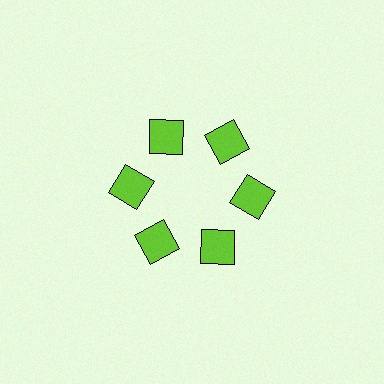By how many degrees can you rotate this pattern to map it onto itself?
The pattern maps onto itself every 60 degrees of rotation.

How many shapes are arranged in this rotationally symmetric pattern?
There are 6 shapes, arranged in 6 groups of 1.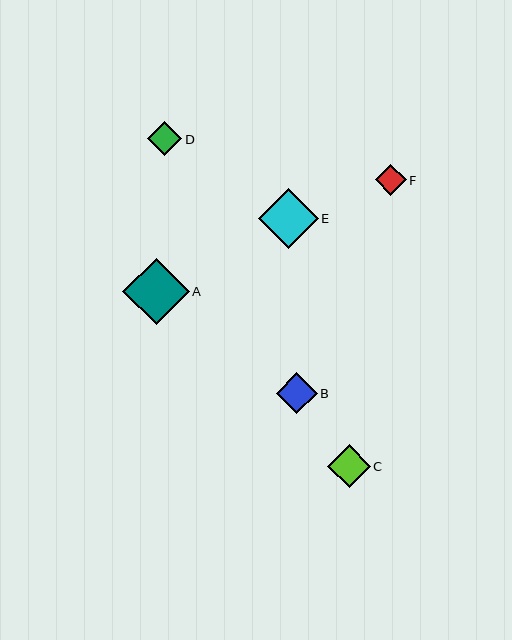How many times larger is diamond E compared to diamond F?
Diamond E is approximately 1.9 times the size of diamond F.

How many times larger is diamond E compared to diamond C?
Diamond E is approximately 1.4 times the size of diamond C.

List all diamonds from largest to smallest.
From largest to smallest: A, E, C, B, D, F.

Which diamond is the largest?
Diamond A is the largest with a size of approximately 67 pixels.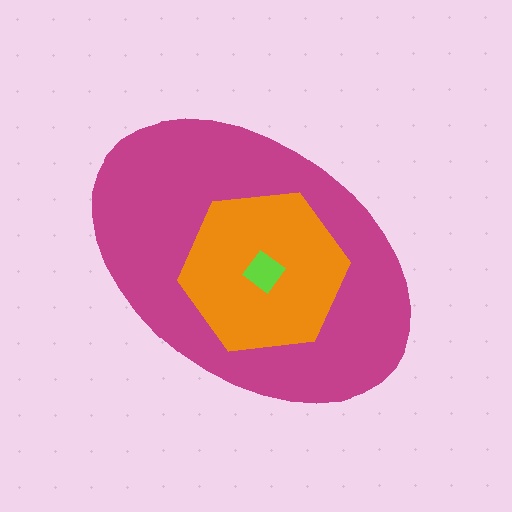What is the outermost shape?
The magenta ellipse.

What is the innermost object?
The lime diamond.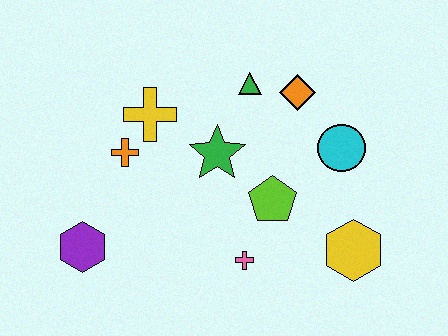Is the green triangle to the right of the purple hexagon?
Yes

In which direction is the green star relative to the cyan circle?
The green star is to the left of the cyan circle.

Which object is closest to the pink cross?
The lime pentagon is closest to the pink cross.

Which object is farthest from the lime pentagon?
The purple hexagon is farthest from the lime pentagon.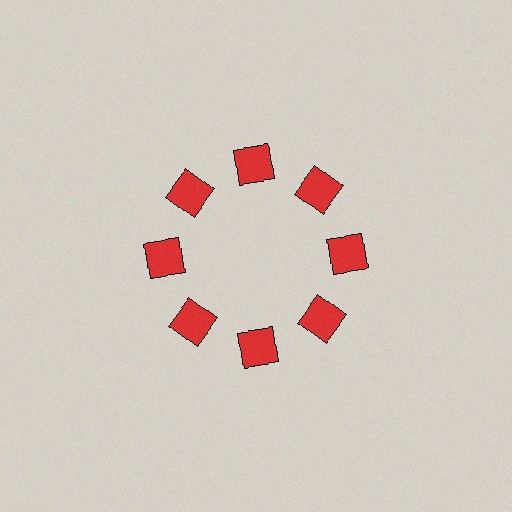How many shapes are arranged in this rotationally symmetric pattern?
There are 8 shapes, arranged in 8 groups of 1.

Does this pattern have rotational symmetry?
Yes, this pattern has 8-fold rotational symmetry. It looks the same after rotating 45 degrees around the center.